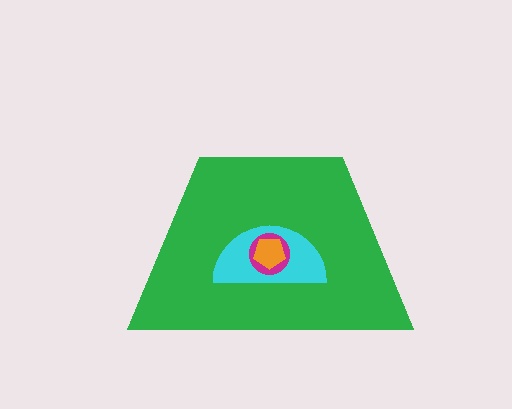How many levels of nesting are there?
4.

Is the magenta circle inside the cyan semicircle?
Yes.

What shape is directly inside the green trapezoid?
The cyan semicircle.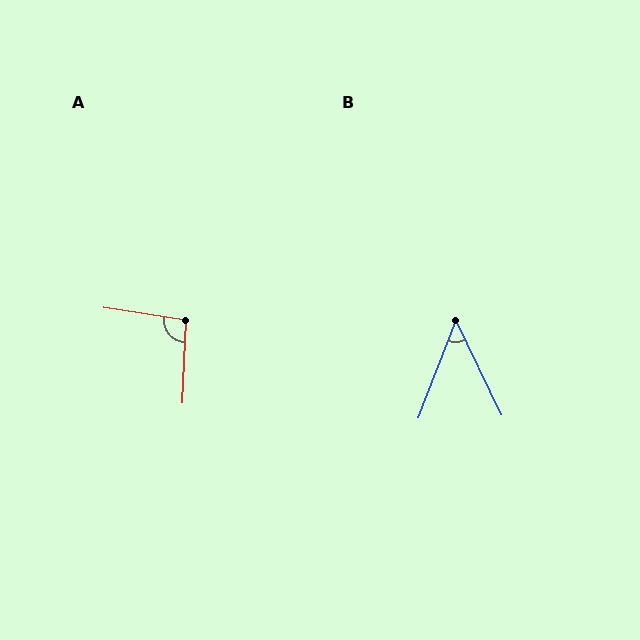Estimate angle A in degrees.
Approximately 96 degrees.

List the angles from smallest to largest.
B (47°), A (96°).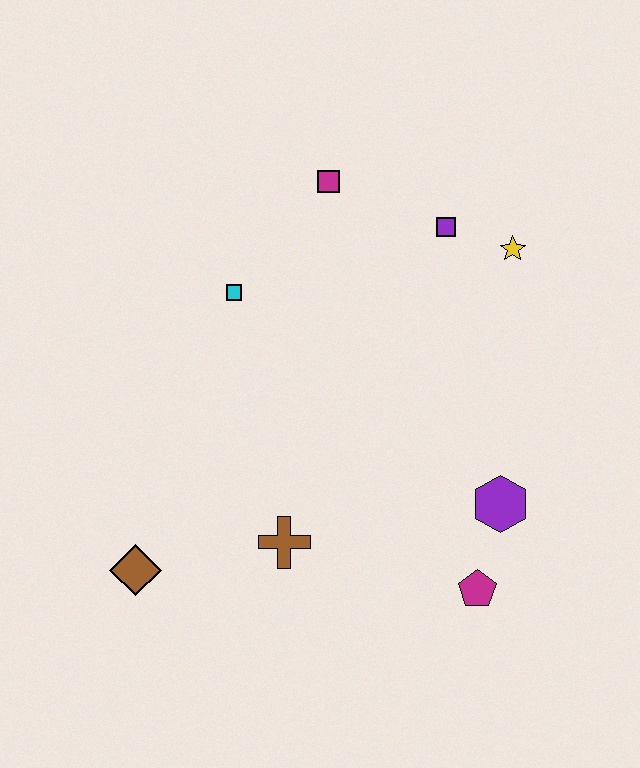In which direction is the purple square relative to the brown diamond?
The purple square is above the brown diamond.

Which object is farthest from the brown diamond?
The yellow star is farthest from the brown diamond.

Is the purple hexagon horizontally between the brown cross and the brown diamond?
No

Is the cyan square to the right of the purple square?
No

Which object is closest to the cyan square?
The magenta square is closest to the cyan square.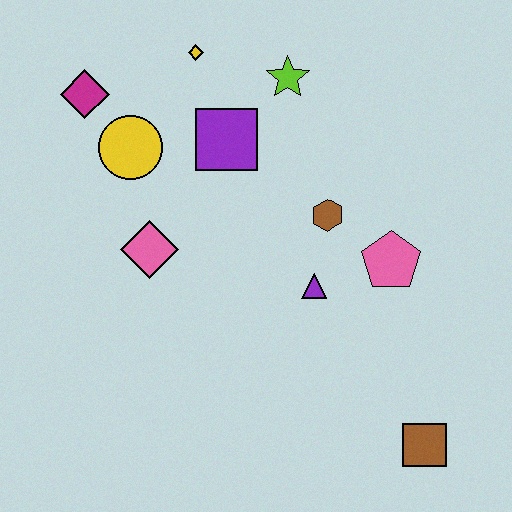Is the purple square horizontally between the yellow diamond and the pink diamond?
No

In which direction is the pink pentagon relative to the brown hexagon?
The pink pentagon is to the right of the brown hexagon.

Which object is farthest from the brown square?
The magenta diamond is farthest from the brown square.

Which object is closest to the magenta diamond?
The yellow circle is closest to the magenta diamond.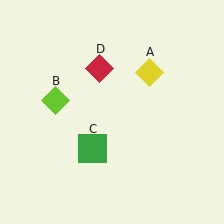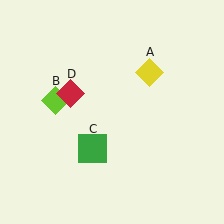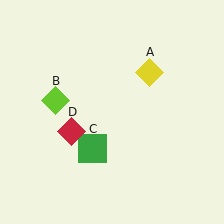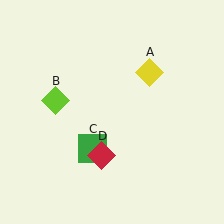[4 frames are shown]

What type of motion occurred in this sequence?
The red diamond (object D) rotated counterclockwise around the center of the scene.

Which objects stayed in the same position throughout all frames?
Yellow diamond (object A) and lime diamond (object B) and green square (object C) remained stationary.